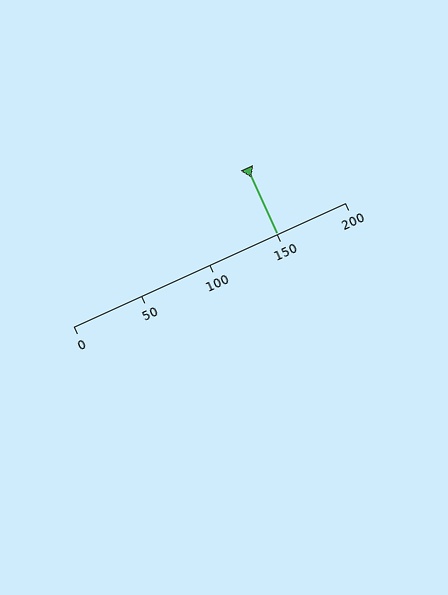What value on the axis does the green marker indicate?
The marker indicates approximately 150.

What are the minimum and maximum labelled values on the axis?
The axis runs from 0 to 200.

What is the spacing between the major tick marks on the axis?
The major ticks are spaced 50 apart.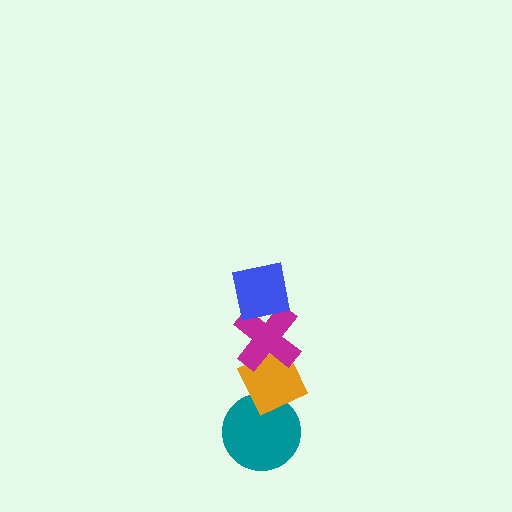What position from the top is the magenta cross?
The magenta cross is 2nd from the top.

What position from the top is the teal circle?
The teal circle is 4th from the top.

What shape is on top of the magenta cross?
The blue square is on top of the magenta cross.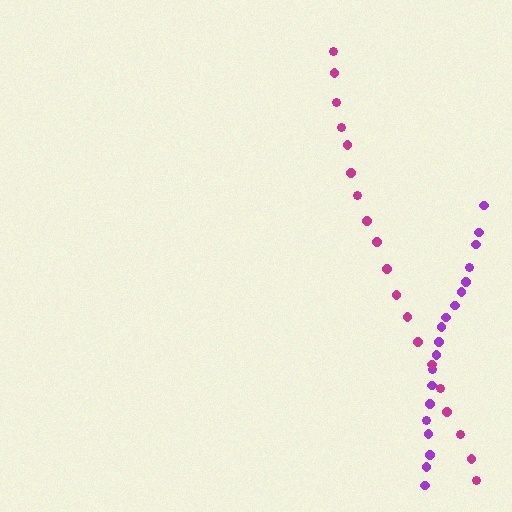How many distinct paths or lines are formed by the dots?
There are 2 distinct paths.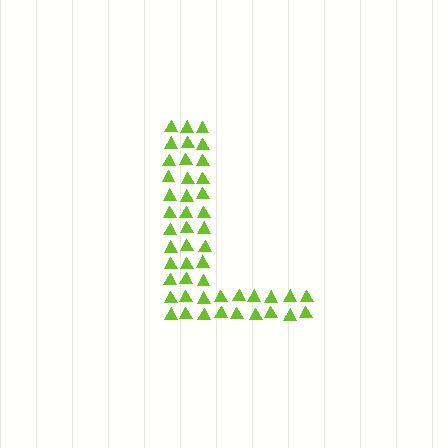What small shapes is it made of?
It is made of small triangles.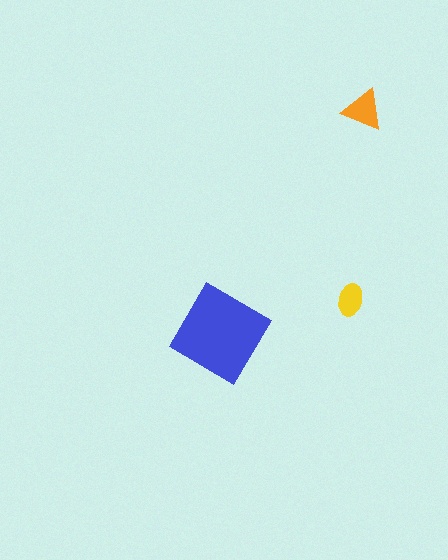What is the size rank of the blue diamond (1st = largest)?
1st.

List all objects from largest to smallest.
The blue diamond, the orange triangle, the yellow ellipse.